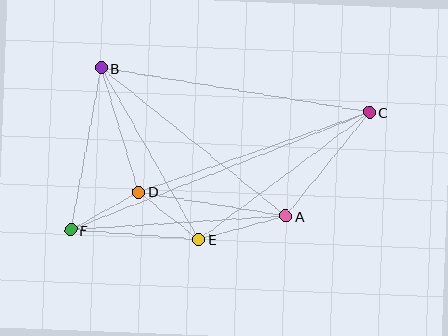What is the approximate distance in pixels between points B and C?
The distance between B and C is approximately 272 pixels.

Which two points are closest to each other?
Points D and E are closest to each other.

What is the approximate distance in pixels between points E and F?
The distance between E and F is approximately 129 pixels.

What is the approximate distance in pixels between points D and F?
The distance between D and F is approximately 78 pixels.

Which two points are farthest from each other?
Points C and F are farthest from each other.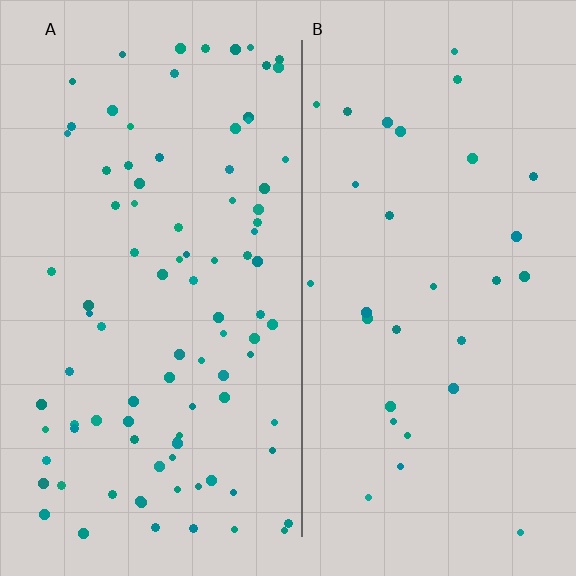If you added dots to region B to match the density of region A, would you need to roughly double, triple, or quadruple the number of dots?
Approximately triple.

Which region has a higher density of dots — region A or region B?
A (the left).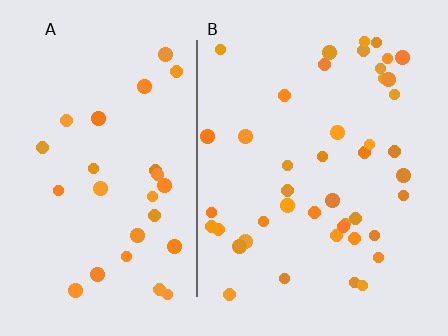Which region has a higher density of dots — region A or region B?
B (the right).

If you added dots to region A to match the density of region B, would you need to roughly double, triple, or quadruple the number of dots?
Approximately double.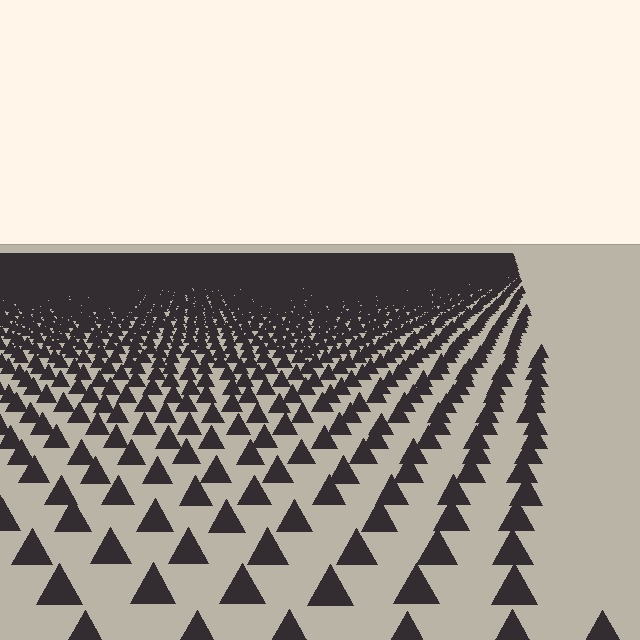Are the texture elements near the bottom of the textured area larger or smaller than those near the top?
Larger. Near the bottom, elements are closer to the viewer and appear at a bigger on-screen size.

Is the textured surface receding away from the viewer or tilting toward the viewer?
The surface is receding away from the viewer. Texture elements get smaller and denser toward the top.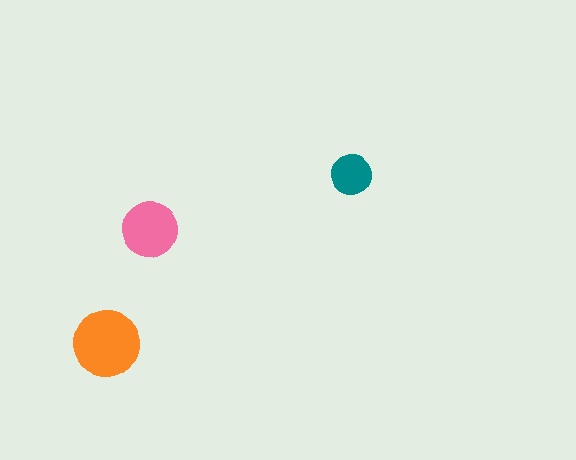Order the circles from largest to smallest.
the orange one, the pink one, the teal one.